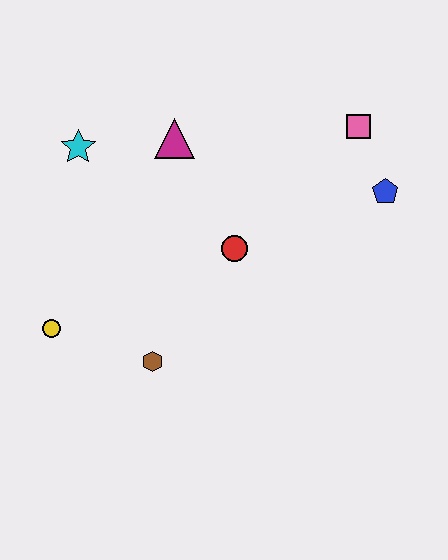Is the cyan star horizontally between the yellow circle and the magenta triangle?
Yes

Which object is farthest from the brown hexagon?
The pink square is farthest from the brown hexagon.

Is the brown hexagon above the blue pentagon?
No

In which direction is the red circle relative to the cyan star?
The red circle is to the right of the cyan star.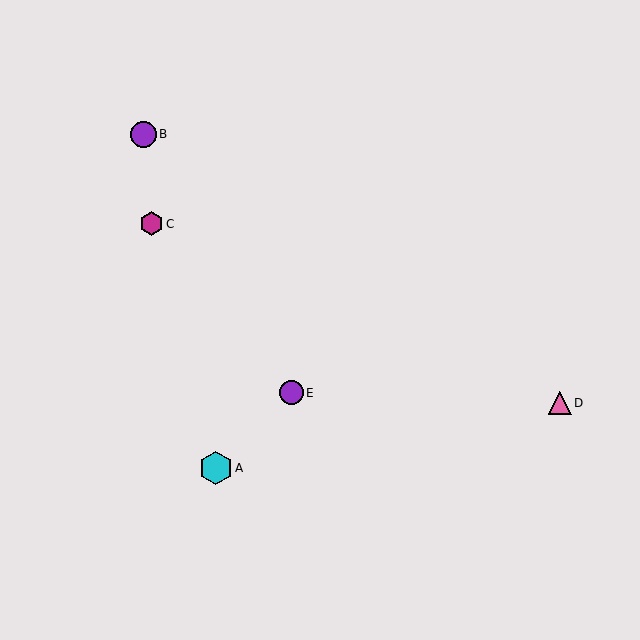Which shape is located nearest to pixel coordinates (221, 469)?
The cyan hexagon (labeled A) at (216, 468) is nearest to that location.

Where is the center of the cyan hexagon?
The center of the cyan hexagon is at (216, 468).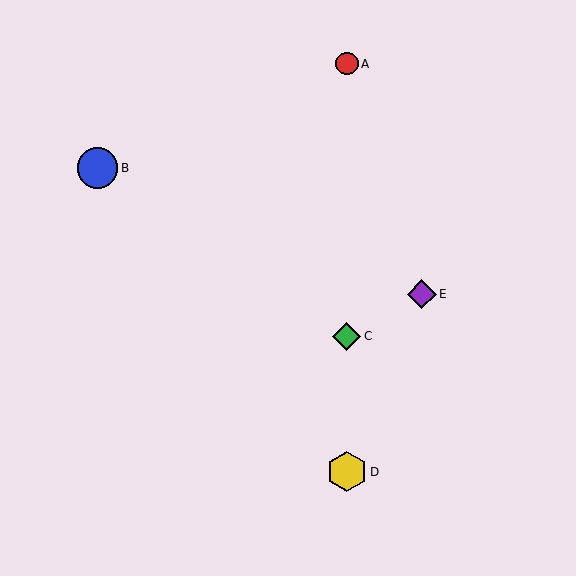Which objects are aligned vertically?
Objects A, C, D are aligned vertically.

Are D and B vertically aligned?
No, D is at x≈347 and B is at x≈98.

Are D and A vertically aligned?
Yes, both are at x≈347.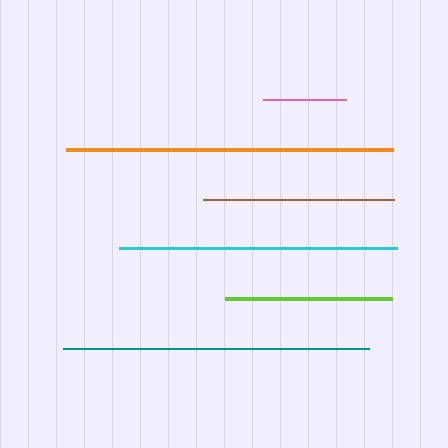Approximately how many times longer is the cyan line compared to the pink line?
The cyan line is approximately 3.4 times the length of the pink line.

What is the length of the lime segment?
The lime segment is approximately 167 pixels long.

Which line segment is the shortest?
The pink line is the shortest at approximately 83 pixels.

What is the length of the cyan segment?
The cyan segment is approximately 278 pixels long.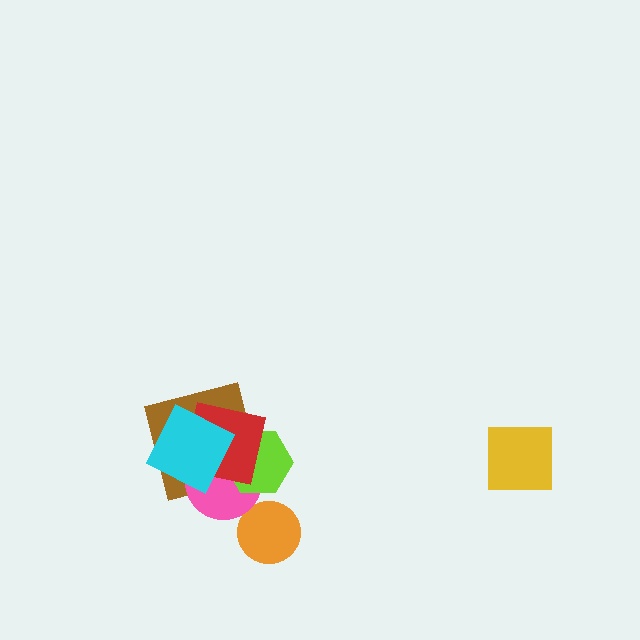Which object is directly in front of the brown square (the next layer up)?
The pink circle is directly in front of the brown square.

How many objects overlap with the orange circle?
0 objects overlap with the orange circle.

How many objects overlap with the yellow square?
0 objects overlap with the yellow square.